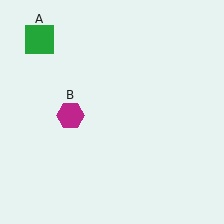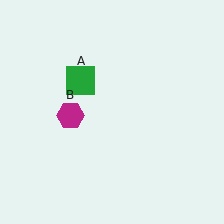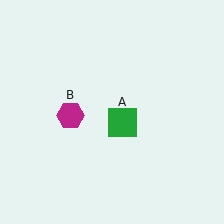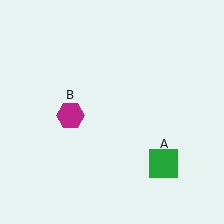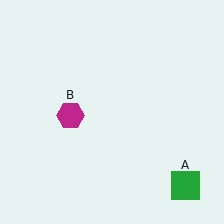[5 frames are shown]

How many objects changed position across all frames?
1 object changed position: green square (object A).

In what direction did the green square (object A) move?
The green square (object A) moved down and to the right.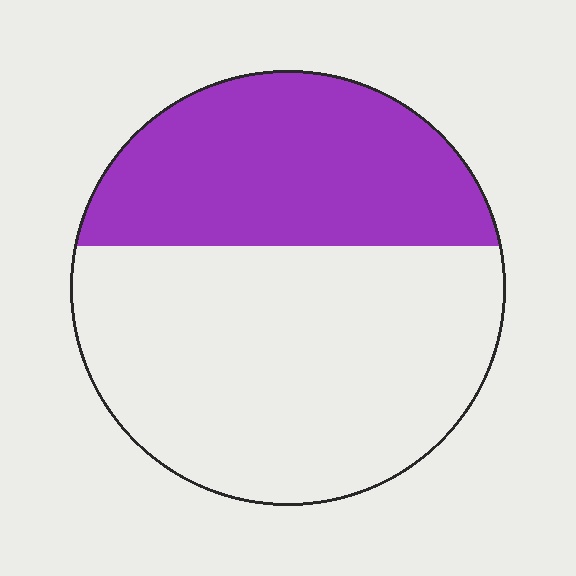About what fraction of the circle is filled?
About three eighths (3/8).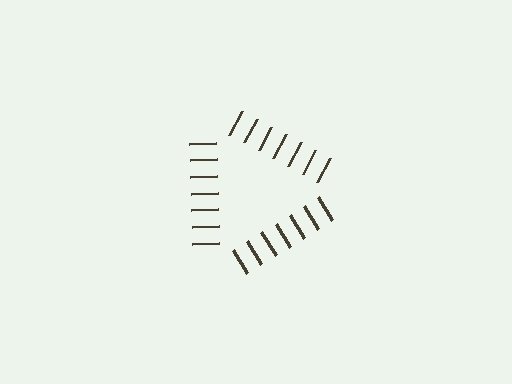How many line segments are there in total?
21 — 7 along each of the 3 edges.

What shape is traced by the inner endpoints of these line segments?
An illusory triangle — the line segments terminate on its edges but no continuous stroke is drawn.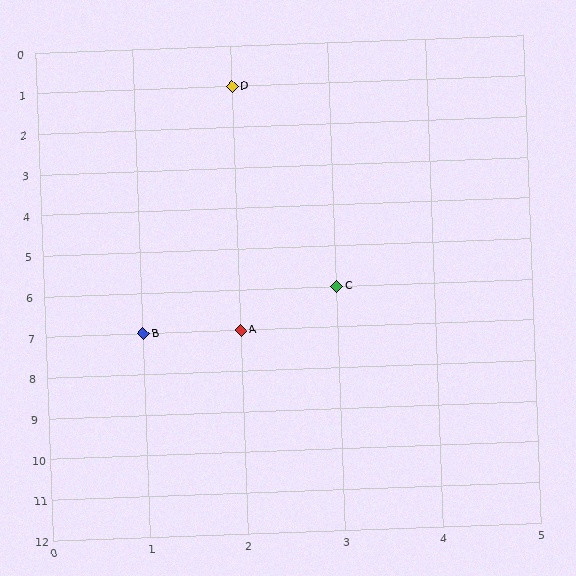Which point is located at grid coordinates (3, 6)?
Point C is at (3, 6).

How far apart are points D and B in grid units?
Points D and B are 1 column and 6 rows apart (about 6.1 grid units diagonally).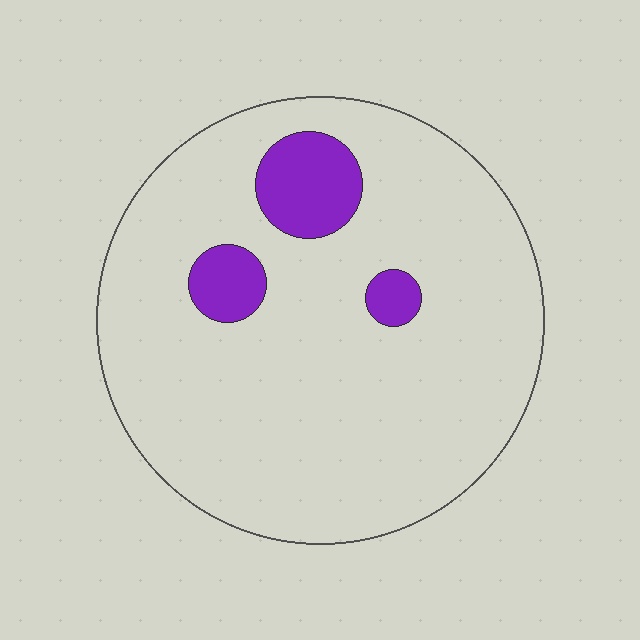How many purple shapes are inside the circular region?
3.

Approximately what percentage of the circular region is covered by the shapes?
Approximately 10%.